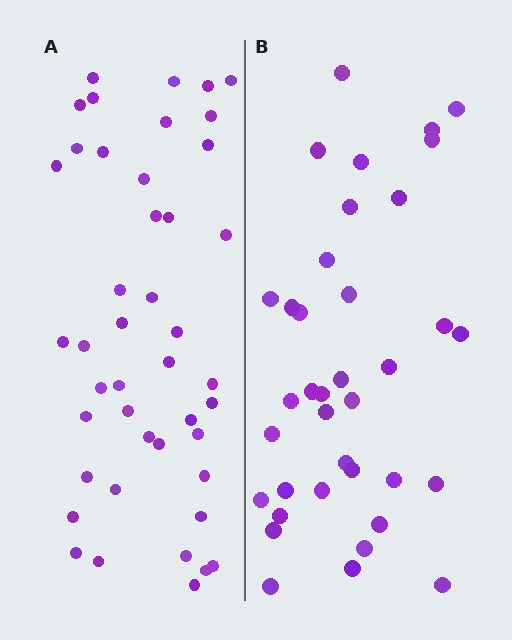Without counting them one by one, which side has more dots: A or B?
Region A (the left region) has more dots.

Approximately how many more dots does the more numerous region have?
Region A has roughly 8 or so more dots than region B.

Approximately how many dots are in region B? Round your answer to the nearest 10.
About 40 dots. (The exact count is 37, which rounds to 40.)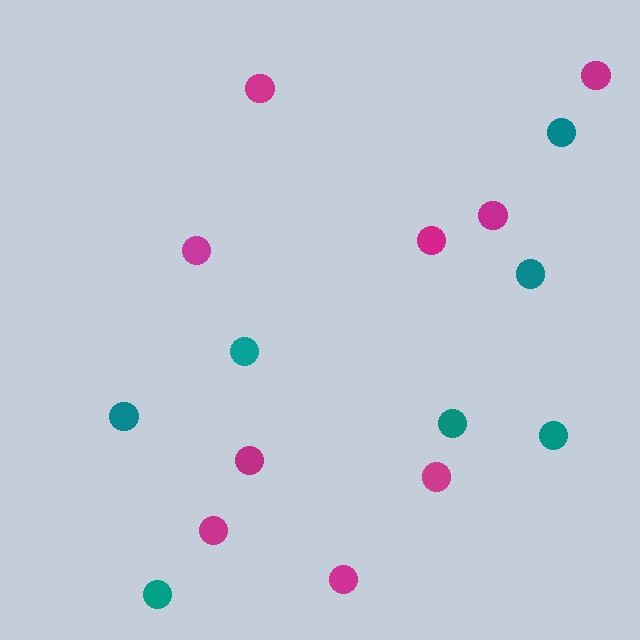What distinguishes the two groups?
There are 2 groups: one group of teal circles (7) and one group of magenta circles (9).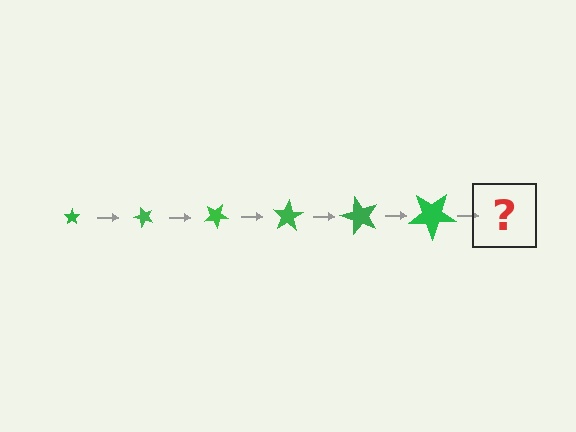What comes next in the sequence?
The next element should be a star, larger than the previous one and rotated 300 degrees from the start.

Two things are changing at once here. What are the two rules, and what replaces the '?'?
The two rules are that the star grows larger each step and it rotates 50 degrees each step. The '?' should be a star, larger than the previous one and rotated 300 degrees from the start.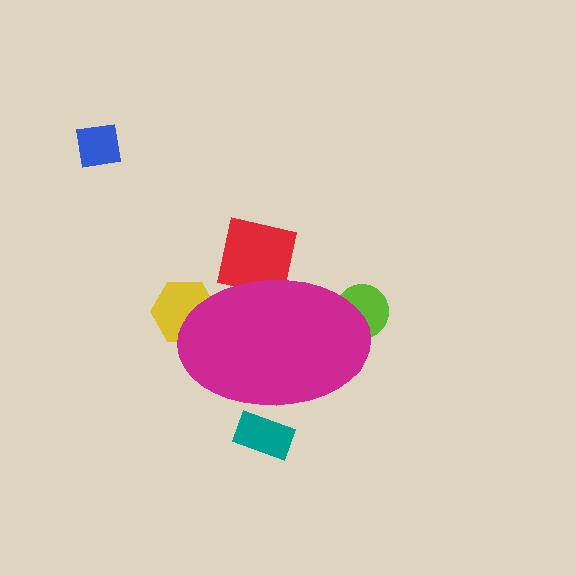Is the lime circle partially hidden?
Yes, the lime circle is partially hidden behind the magenta ellipse.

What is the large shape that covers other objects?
A magenta ellipse.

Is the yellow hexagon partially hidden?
Yes, the yellow hexagon is partially hidden behind the magenta ellipse.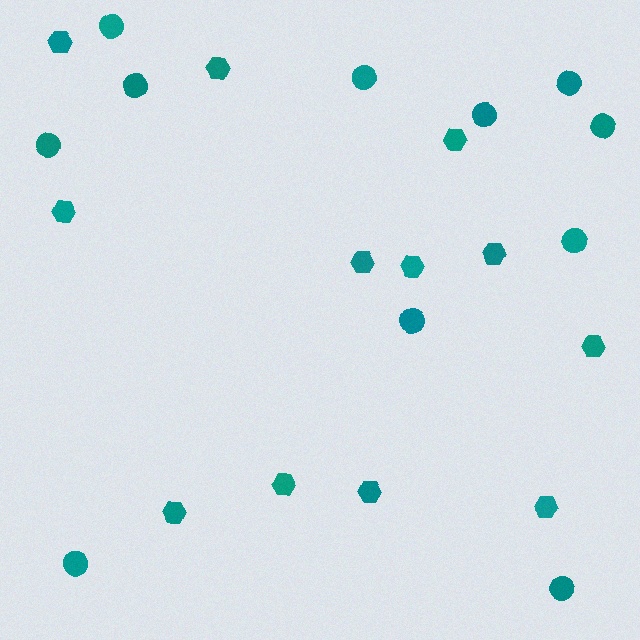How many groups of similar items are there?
There are 2 groups: one group of circles (11) and one group of hexagons (12).